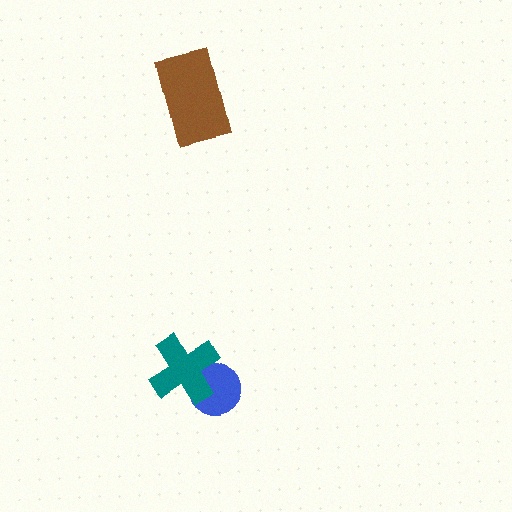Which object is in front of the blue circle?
The teal cross is in front of the blue circle.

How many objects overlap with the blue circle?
1 object overlaps with the blue circle.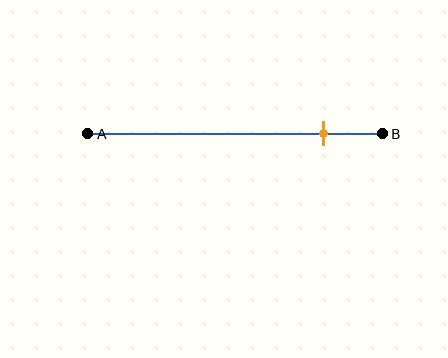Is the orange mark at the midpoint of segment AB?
No, the mark is at about 80% from A, not at the 50% midpoint.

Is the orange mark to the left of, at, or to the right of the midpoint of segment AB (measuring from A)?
The orange mark is to the right of the midpoint of segment AB.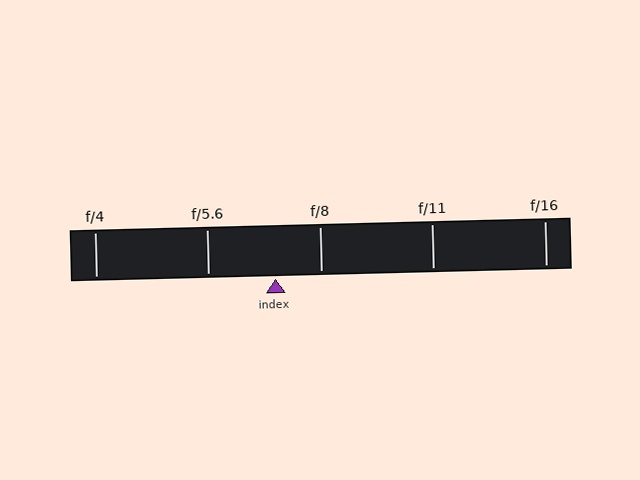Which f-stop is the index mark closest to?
The index mark is closest to f/8.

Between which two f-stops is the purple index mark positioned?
The index mark is between f/5.6 and f/8.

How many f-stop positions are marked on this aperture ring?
There are 5 f-stop positions marked.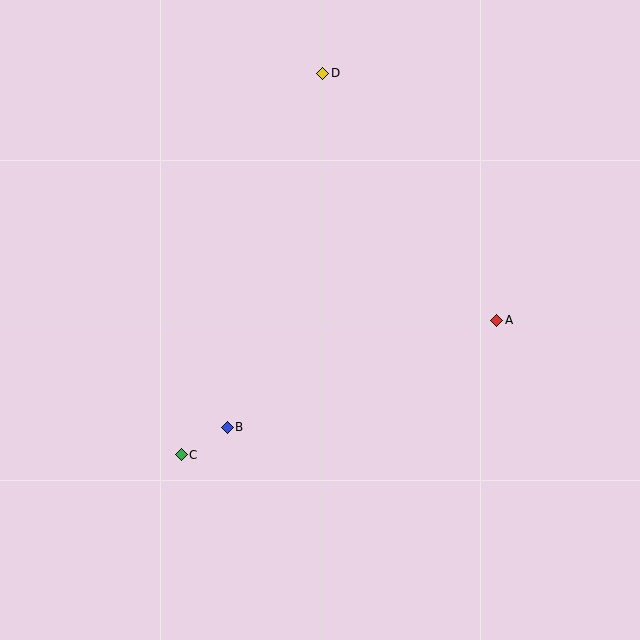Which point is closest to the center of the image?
Point B at (227, 427) is closest to the center.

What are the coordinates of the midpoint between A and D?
The midpoint between A and D is at (410, 197).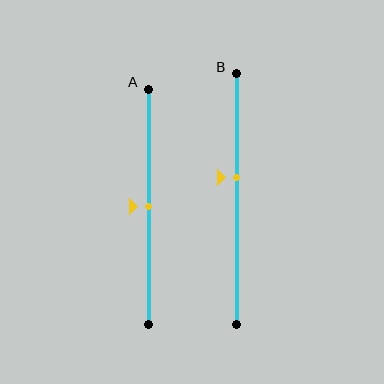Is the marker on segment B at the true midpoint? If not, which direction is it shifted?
No, the marker on segment B is shifted upward by about 9% of the segment length.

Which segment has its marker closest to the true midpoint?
Segment A has its marker closest to the true midpoint.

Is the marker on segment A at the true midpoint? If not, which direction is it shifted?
Yes, the marker on segment A is at the true midpoint.